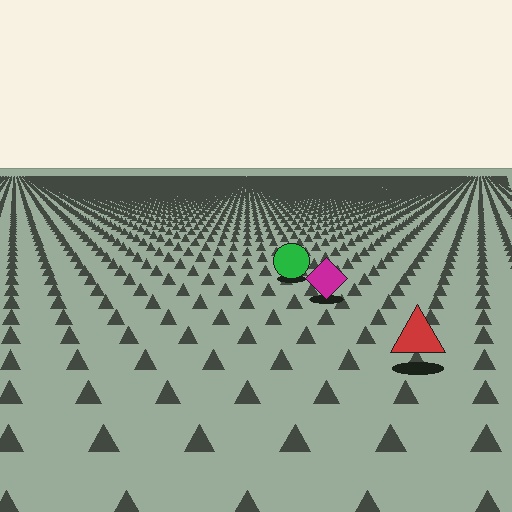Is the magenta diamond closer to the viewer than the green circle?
Yes. The magenta diamond is closer — you can tell from the texture gradient: the ground texture is coarser near it.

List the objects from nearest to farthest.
From nearest to farthest: the red triangle, the magenta diamond, the green circle.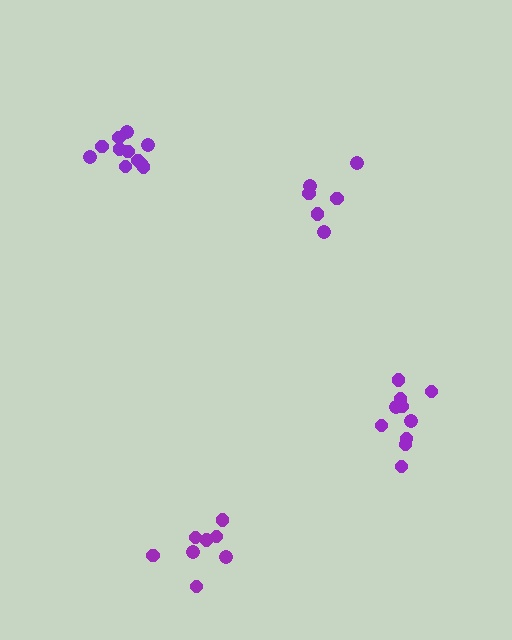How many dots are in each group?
Group 1: 8 dots, Group 2: 11 dots, Group 3: 6 dots, Group 4: 10 dots (35 total).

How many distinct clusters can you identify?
There are 4 distinct clusters.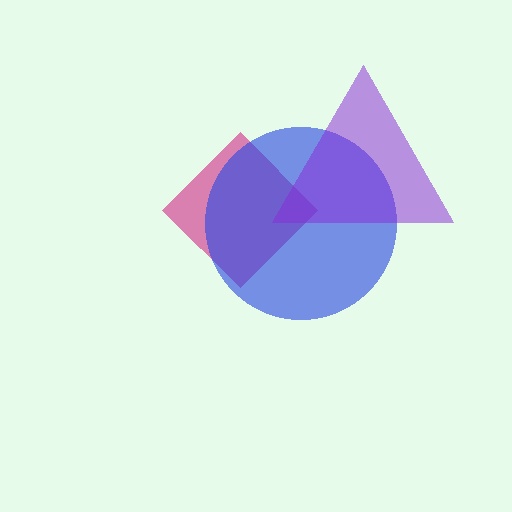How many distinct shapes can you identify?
There are 3 distinct shapes: a magenta diamond, a blue circle, a purple triangle.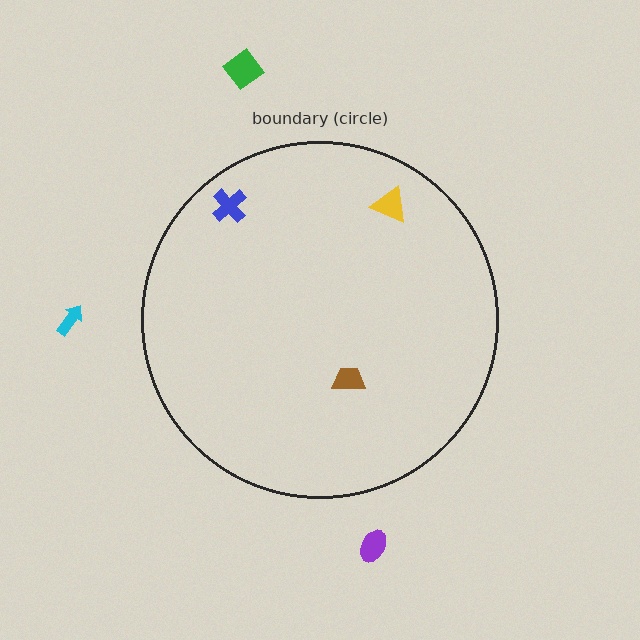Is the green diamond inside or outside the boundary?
Outside.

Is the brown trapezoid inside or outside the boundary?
Inside.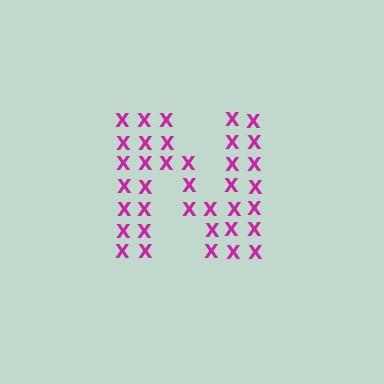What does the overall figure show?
The overall figure shows the letter N.